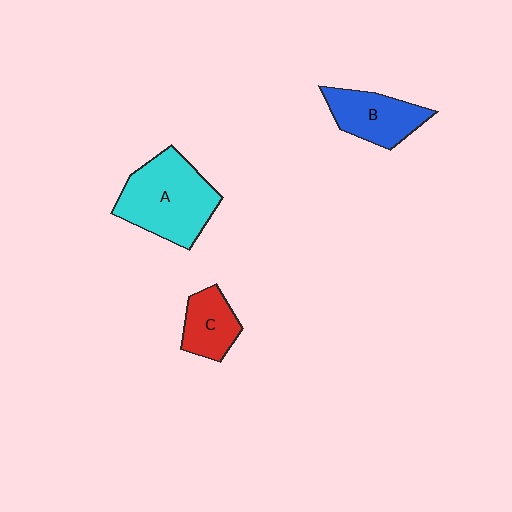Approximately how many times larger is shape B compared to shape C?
Approximately 1.3 times.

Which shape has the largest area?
Shape A (cyan).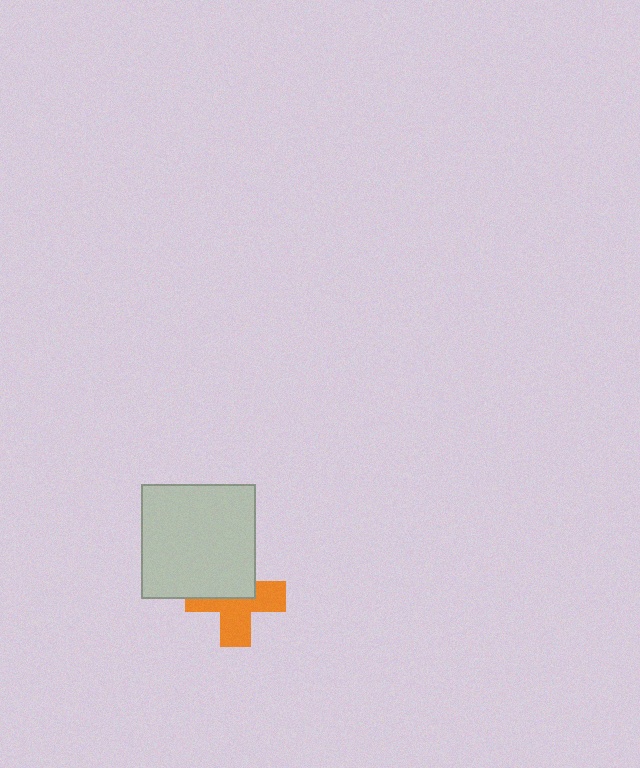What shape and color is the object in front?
The object in front is a light gray square.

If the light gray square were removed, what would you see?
You would see the complete orange cross.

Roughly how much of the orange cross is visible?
About half of it is visible (roughly 55%).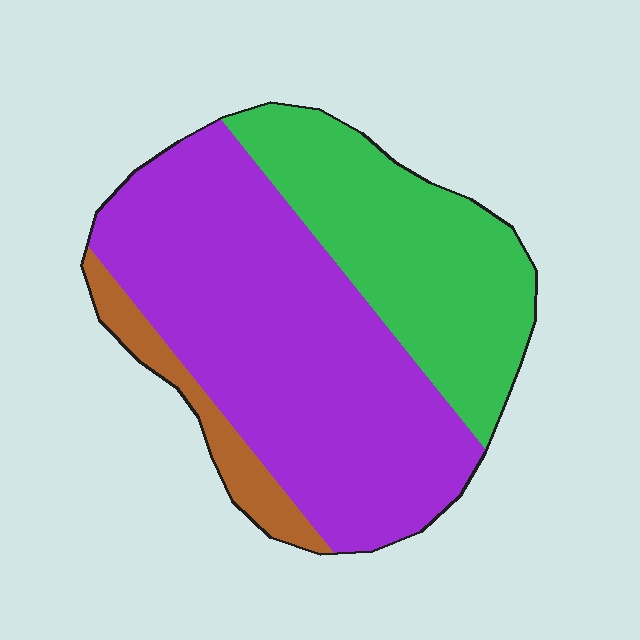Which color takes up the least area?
Brown, at roughly 10%.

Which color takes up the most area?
Purple, at roughly 60%.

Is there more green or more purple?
Purple.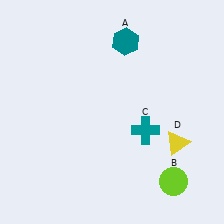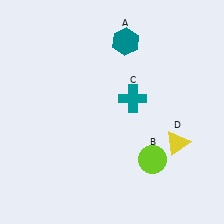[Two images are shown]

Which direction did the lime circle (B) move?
The lime circle (B) moved up.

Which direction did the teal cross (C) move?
The teal cross (C) moved up.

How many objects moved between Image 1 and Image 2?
2 objects moved between the two images.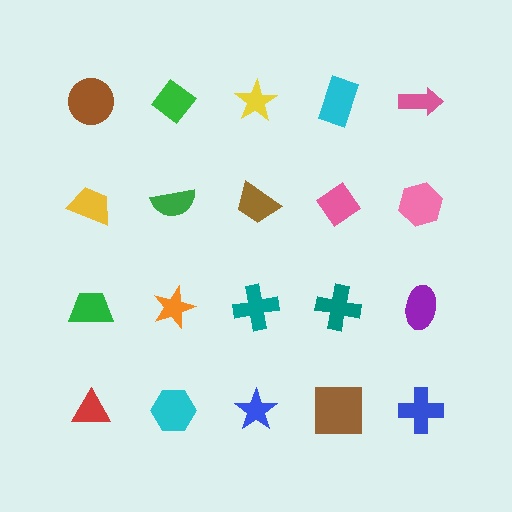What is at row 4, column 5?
A blue cross.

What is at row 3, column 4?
A teal cross.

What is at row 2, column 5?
A pink hexagon.